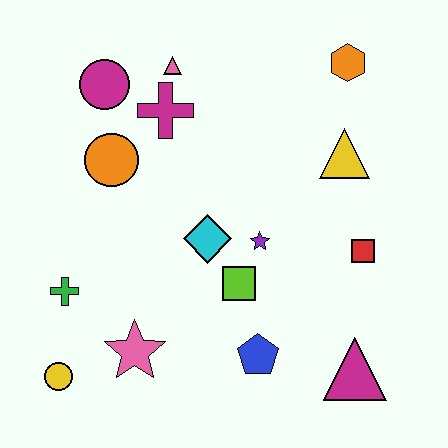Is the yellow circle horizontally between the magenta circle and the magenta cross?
No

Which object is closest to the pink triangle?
The magenta cross is closest to the pink triangle.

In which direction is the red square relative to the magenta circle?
The red square is to the right of the magenta circle.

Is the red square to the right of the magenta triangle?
Yes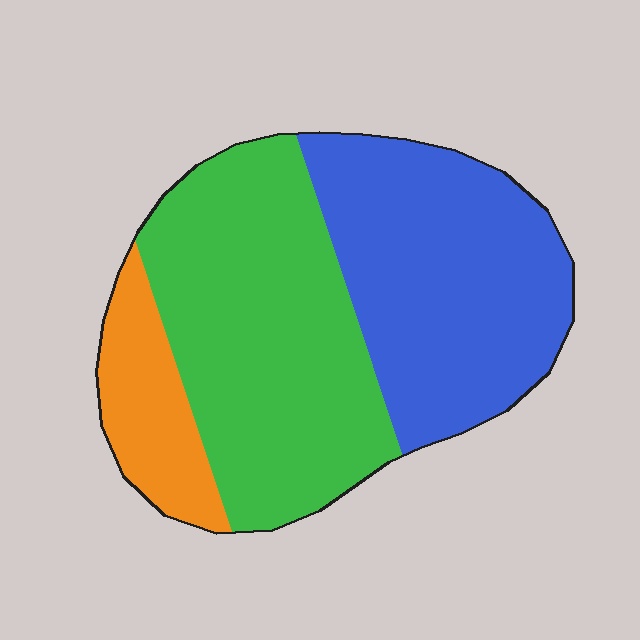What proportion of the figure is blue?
Blue covers roughly 40% of the figure.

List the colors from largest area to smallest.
From largest to smallest: green, blue, orange.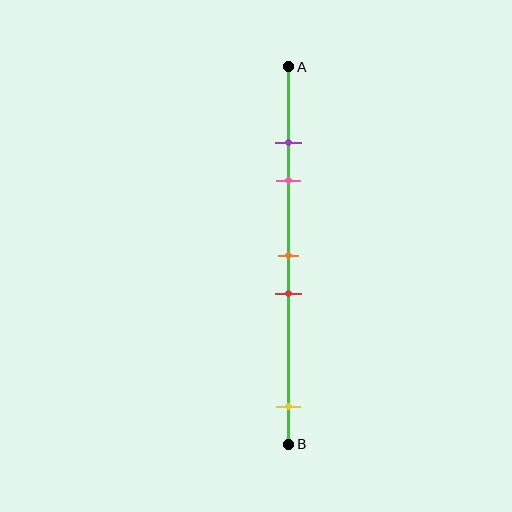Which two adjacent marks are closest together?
The purple and pink marks are the closest adjacent pair.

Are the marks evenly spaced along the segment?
No, the marks are not evenly spaced.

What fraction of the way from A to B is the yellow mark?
The yellow mark is approximately 90% (0.9) of the way from A to B.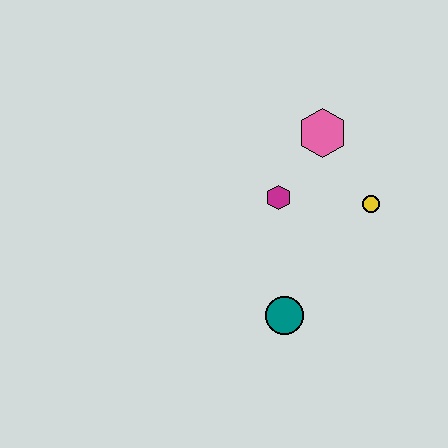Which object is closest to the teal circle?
The magenta hexagon is closest to the teal circle.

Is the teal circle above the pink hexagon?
No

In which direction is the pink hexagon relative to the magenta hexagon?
The pink hexagon is above the magenta hexagon.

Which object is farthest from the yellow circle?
The teal circle is farthest from the yellow circle.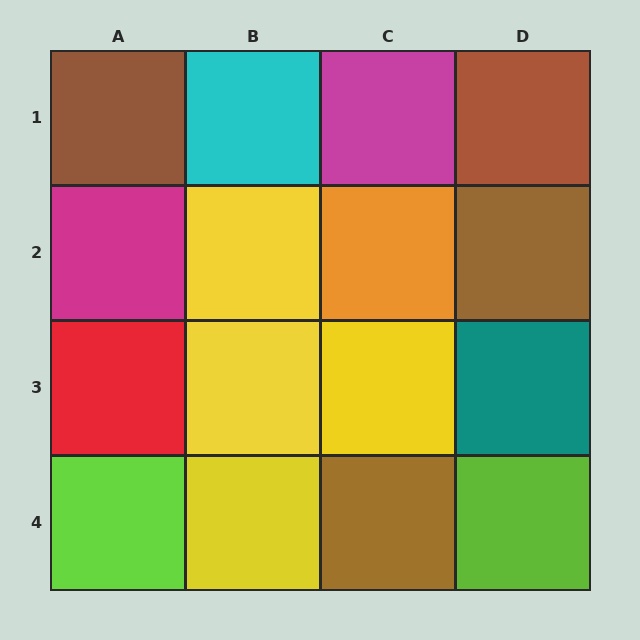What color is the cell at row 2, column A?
Magenta.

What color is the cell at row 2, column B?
Yellow.